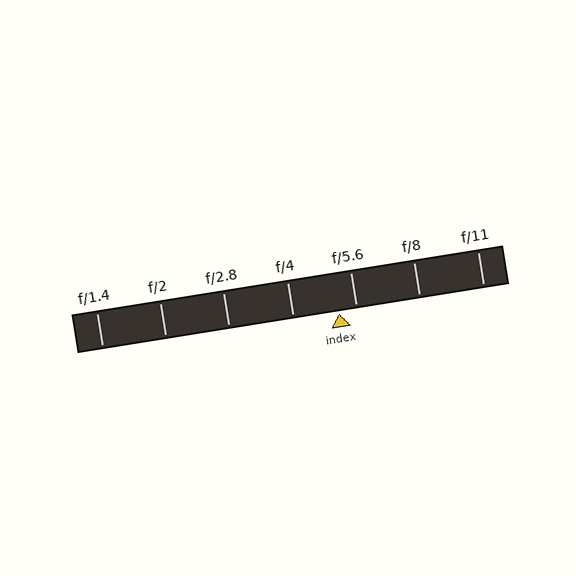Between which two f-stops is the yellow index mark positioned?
The index mark is between f/4 and f/5.6.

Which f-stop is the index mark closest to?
The index mark is closest to f/5.6.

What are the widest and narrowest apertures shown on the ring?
The widest aperture shown is f/1.4 and the narrowest is f/11.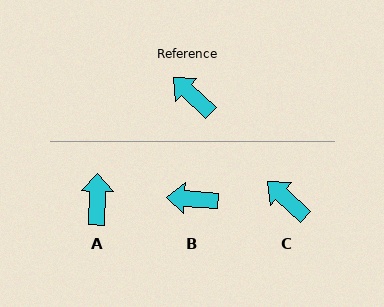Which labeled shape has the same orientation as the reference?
C.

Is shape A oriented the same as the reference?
No, it is off by about 48 degrees.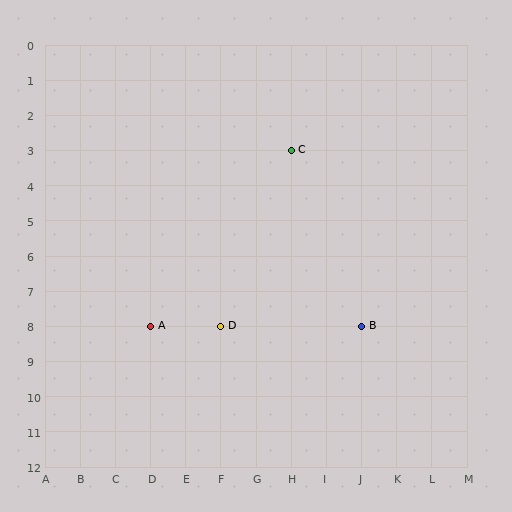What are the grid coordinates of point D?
Point D is at grid coordinates (F, 8).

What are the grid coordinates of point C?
Point C is at grid coordinates (H, 3).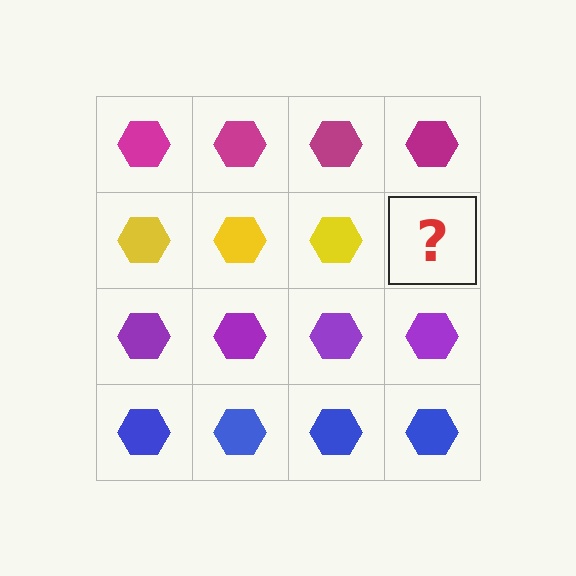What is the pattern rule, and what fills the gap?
The rule is that each row has a consistent color. The gap should be filled with a yellow hexagon.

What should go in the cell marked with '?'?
The missing cell should contain a yellow hexagon.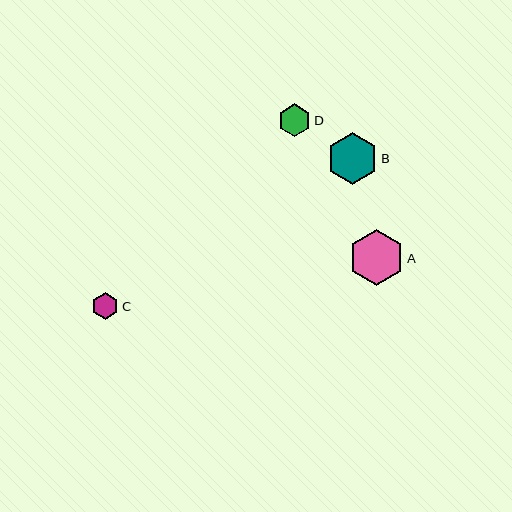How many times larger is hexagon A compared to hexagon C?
Hexagon A is approximately 2.1 times the size of hexagon C.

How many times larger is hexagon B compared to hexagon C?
Hexagon B is approximately 1.9 times the size of hexagon C.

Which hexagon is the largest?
Hexagon A is the largest with a size of approximately 56 pixels.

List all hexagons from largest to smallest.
From largest to smallest: A, B, D, C.